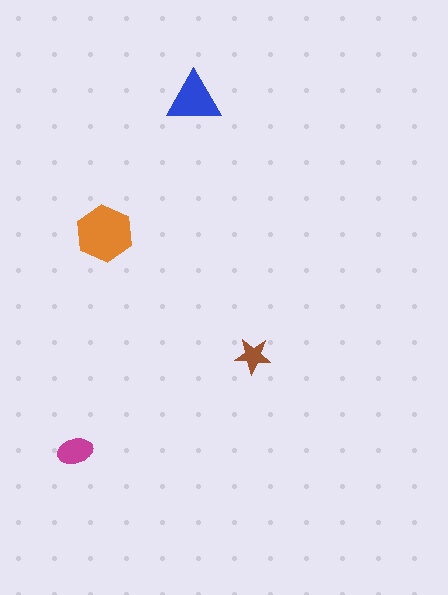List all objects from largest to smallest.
The orange hexagon, the blue triangle, the magenta ellipse, the brown star.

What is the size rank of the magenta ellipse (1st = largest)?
3rd.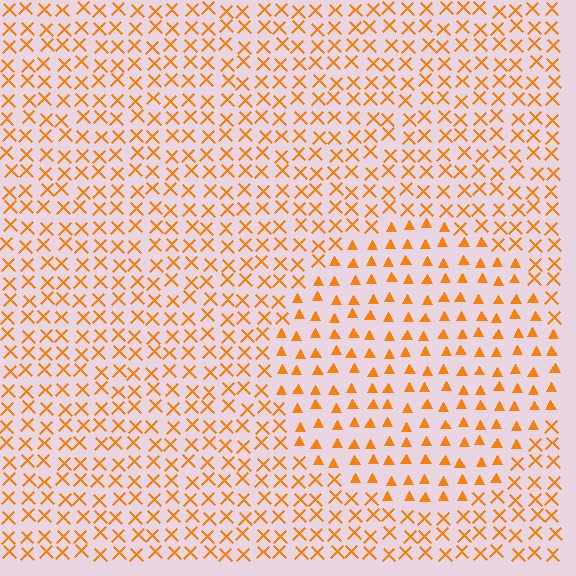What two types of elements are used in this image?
The image uses triangles inside the circle region and X marks outside it.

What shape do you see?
I see a circle.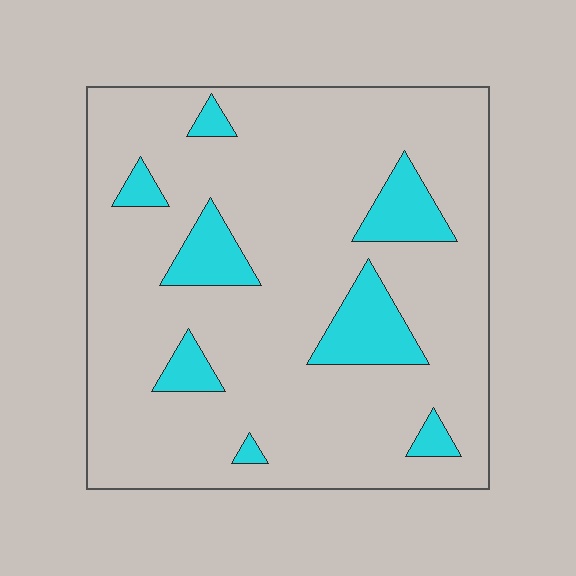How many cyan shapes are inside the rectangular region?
8.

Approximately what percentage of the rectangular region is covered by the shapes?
Approximately 15%.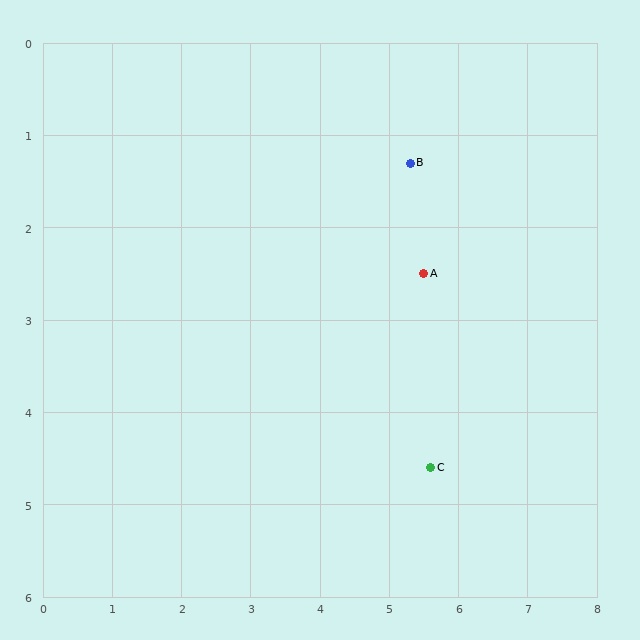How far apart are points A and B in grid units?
Points A and B are about 1.2 grid units apart.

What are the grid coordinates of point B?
Point B is at approximately (5.3, 1.3).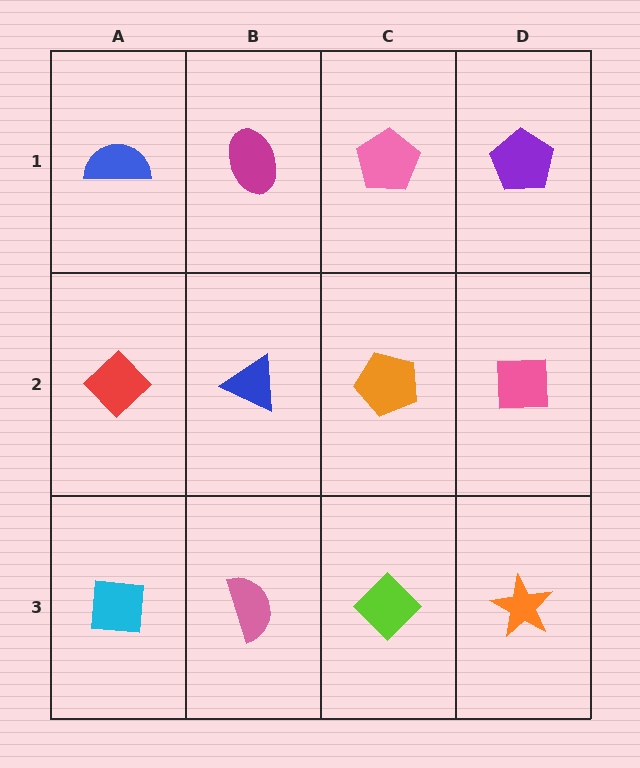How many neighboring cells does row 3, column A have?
2.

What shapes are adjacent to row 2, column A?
A blue semicircle (row 1, column A), a cyan square (row 3, column A), a blue triangle (row 2, column B).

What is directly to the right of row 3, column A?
A pink semicircle.